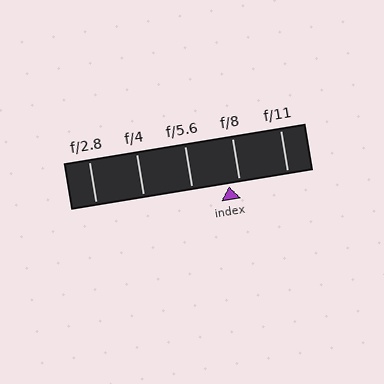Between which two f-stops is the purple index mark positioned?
The index mark is between f/5.6 and f/8.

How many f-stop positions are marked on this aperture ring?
There are 5 f-stop positions marked.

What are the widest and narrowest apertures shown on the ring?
The widest aperture shown is f/2.8 and the narrowest is f/11.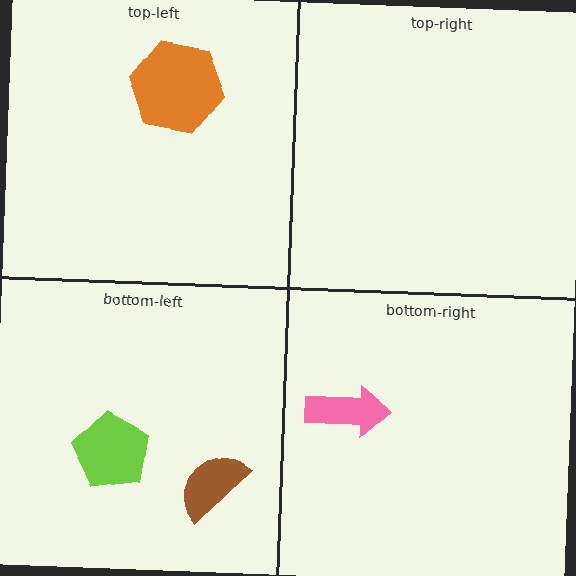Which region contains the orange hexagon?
The top-left region.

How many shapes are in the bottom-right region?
1.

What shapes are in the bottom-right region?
The pink arrow.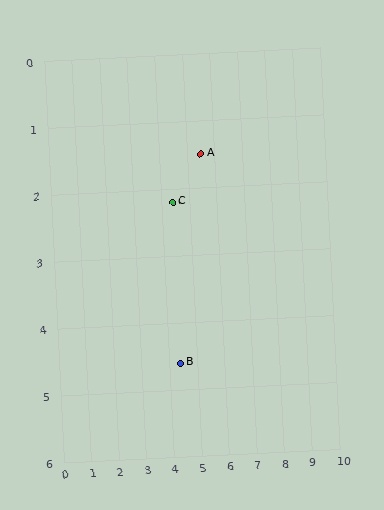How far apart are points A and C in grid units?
Points A and C are about 1.3 grid units apart.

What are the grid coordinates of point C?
Point C is at approximately (4.4, 2.2).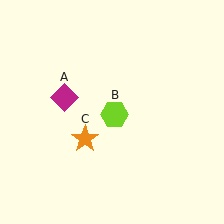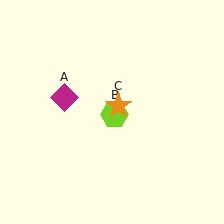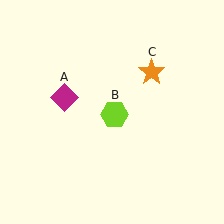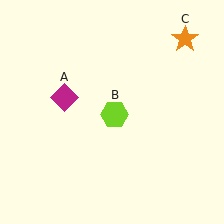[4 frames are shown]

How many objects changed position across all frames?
1 object changed position: orange star (object C).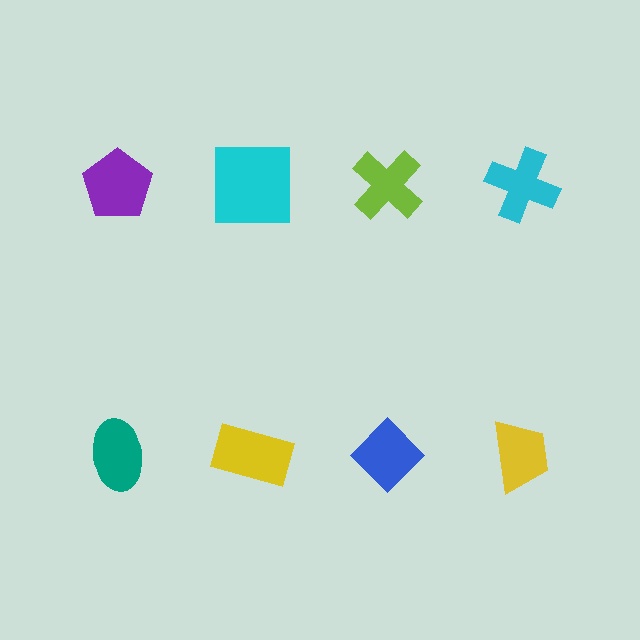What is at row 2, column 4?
A yellow trapezoid.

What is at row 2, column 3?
A blue diamond.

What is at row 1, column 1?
A purple pentagon.